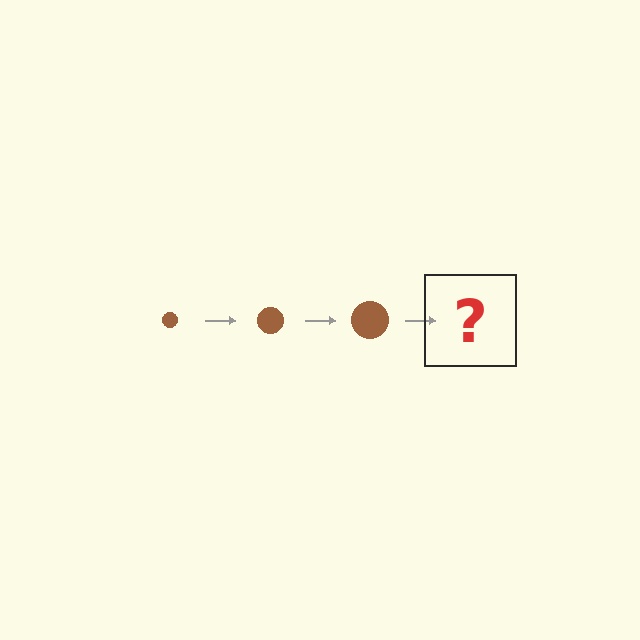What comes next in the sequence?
The next element should be a brown circle, larger than the previous one.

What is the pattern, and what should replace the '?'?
The pattern is that the circle gets progressively larger each step. The '?' should be a brown circle, larger than the previous one.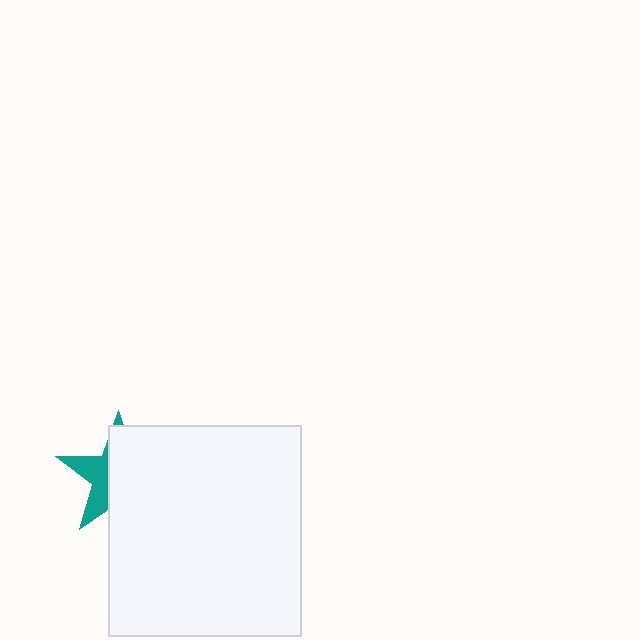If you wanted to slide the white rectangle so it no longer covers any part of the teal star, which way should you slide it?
Slide it right — that is the most direct way to separate the two shapes.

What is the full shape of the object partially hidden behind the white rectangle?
The partially hidden object is a teal star.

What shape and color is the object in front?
The object in front is a white rectangle.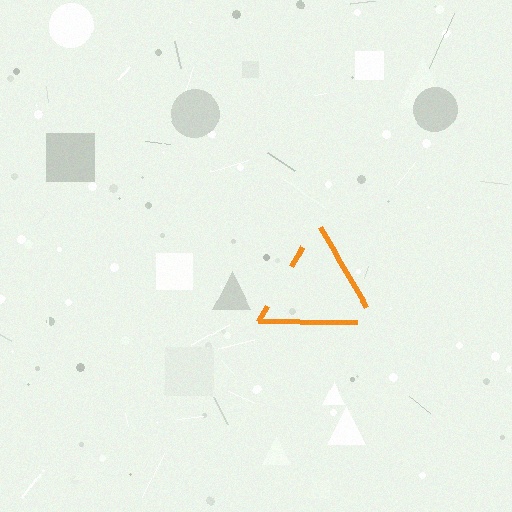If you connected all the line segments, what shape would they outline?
They would outline a triangle.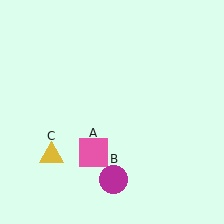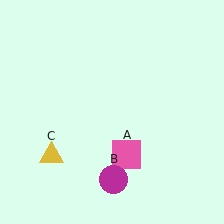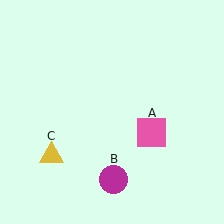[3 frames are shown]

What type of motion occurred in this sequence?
The pink square (object A) rotated counterclockwise around the center of the scene.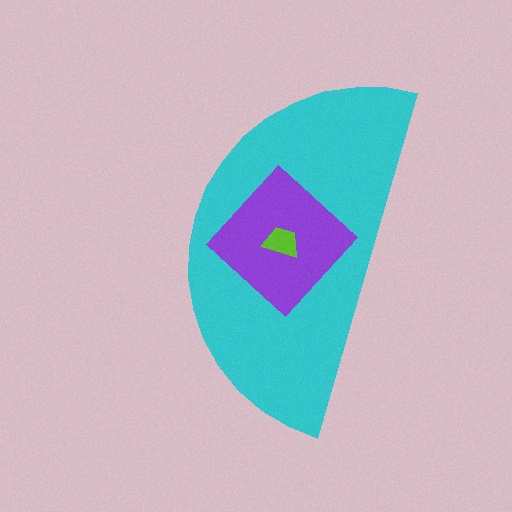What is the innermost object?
The lime trapezoid.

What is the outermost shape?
The cyan semicircle.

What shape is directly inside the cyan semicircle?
The purple diamond.